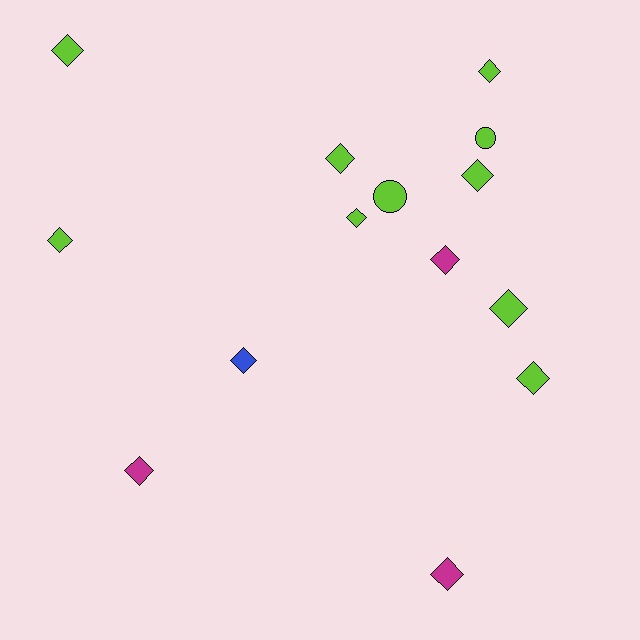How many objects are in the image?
There are 14 objects.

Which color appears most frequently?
Lime, with 10 objects.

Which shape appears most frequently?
Diamond, with 12 objects.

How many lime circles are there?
There are 2 lime circles.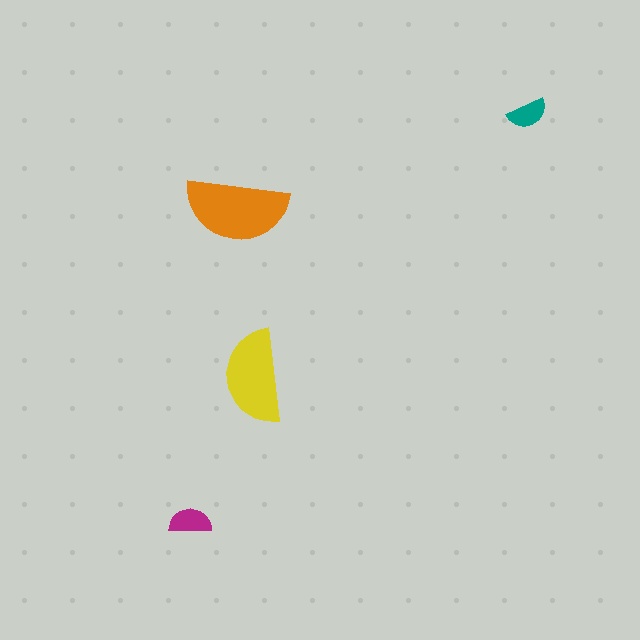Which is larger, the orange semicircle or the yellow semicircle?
The orange one.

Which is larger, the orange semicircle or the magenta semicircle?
The orange one.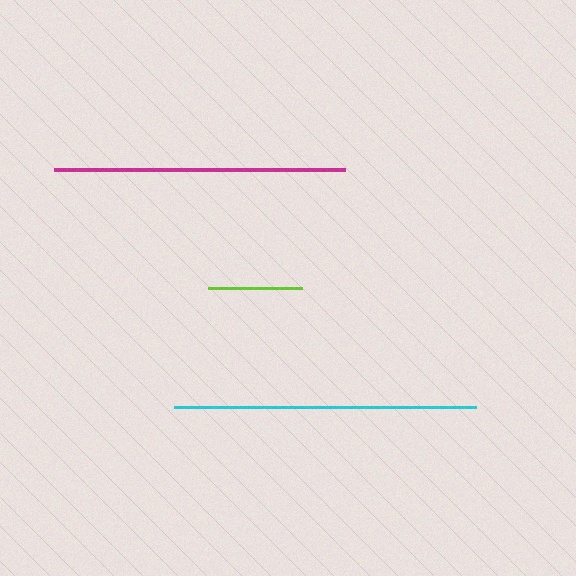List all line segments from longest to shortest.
From longest to shortest: cyan, magenta, lime.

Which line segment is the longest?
The cyan line is the longest at approximately 302 pixels.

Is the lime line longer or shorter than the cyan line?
The cyan line is longer than the lime line.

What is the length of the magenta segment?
The magenta segment is approximately 291 pixels long.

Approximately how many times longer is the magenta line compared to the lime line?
The magenta line is approximately 3.1 times the length of the lime line.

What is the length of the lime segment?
The lime segment is approximately 94 pixels long.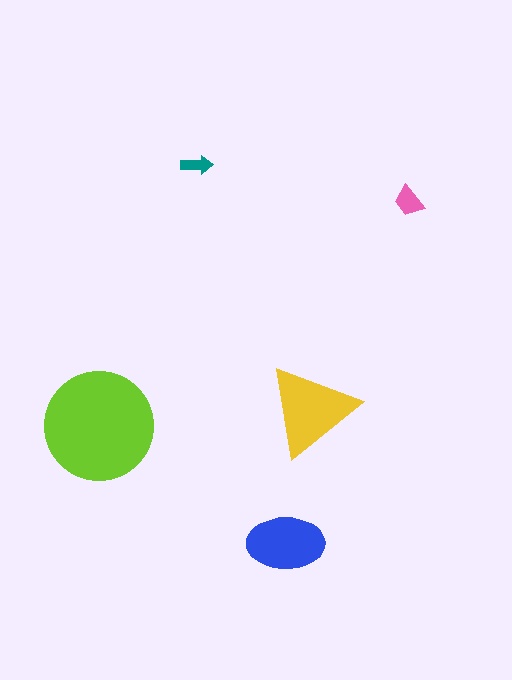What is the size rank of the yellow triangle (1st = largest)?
2nd.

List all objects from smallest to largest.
The teal arrow, the pink trapezoid, the blue ellipse, the yellow triangle, the lime circle.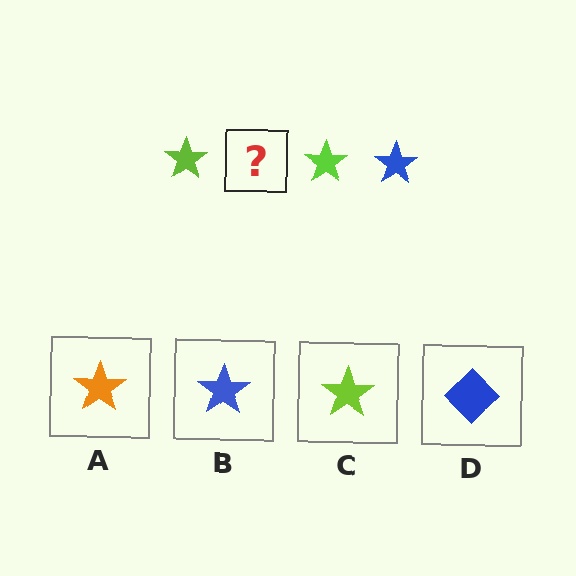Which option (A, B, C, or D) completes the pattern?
B.